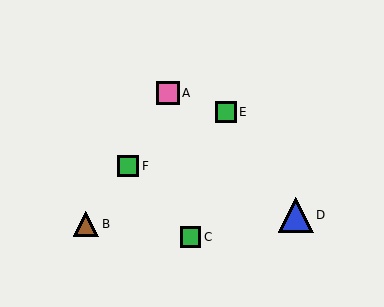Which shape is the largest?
The blue triangle (labeled D) is the largest.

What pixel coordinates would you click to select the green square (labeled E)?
Click at (226, 112) to select the green square E.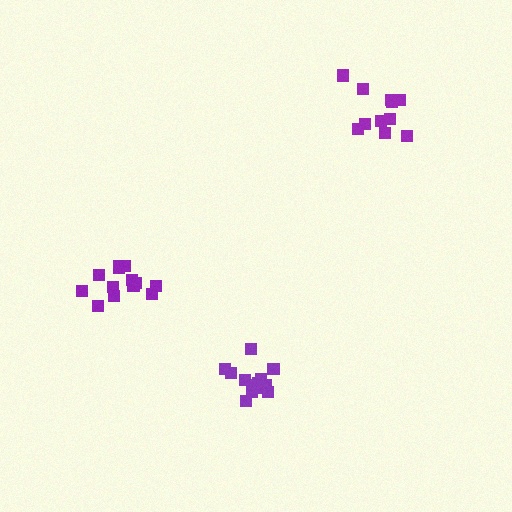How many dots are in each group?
Group 1: 13 dots, Group 2: 13 dots, Group 3: 11 dots (37 total).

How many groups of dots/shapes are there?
There are 3 groups.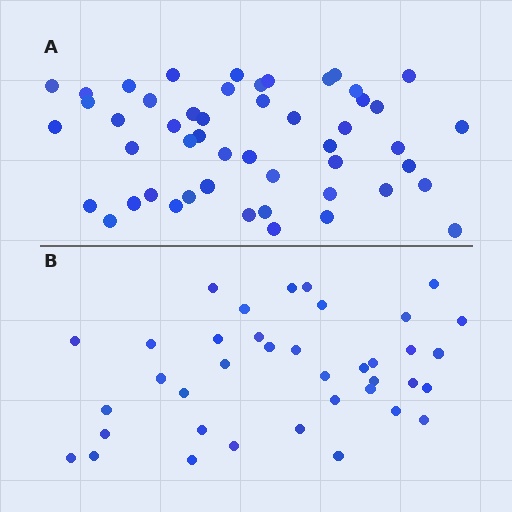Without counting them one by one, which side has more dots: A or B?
Region A (the top region) has more dots.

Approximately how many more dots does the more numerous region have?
Region A has roughly 12 or so more dots than region B.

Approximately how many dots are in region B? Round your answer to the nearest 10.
About 40 dots. (The exact count is 38, which rounds to 40.)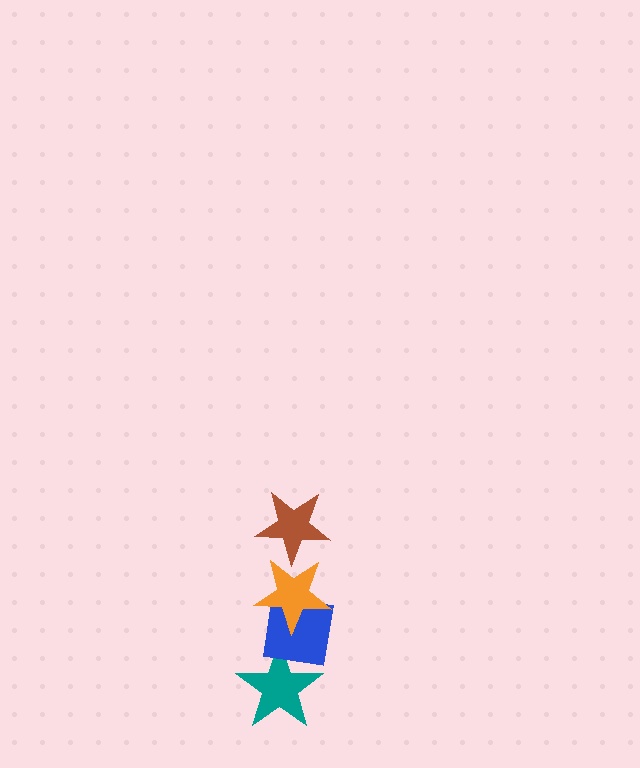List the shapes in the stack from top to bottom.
From top to bottom: the brown star, the orange star, the blue square, the teal star.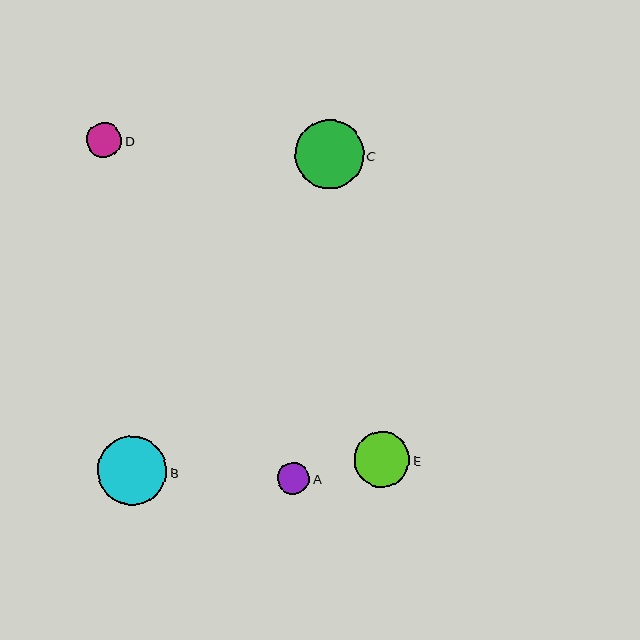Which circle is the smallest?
Circle A is the smallest with a size of approximately 33 pixels.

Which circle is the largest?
Circle B is the largest with a size of approximately 69 pixels.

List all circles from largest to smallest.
From largest to smallest: B, C, E, D, A.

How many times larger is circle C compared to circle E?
Circle C is approximately 1.2 times the size of circle E.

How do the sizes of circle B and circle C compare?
Circle B and circle C are approximately the same size.